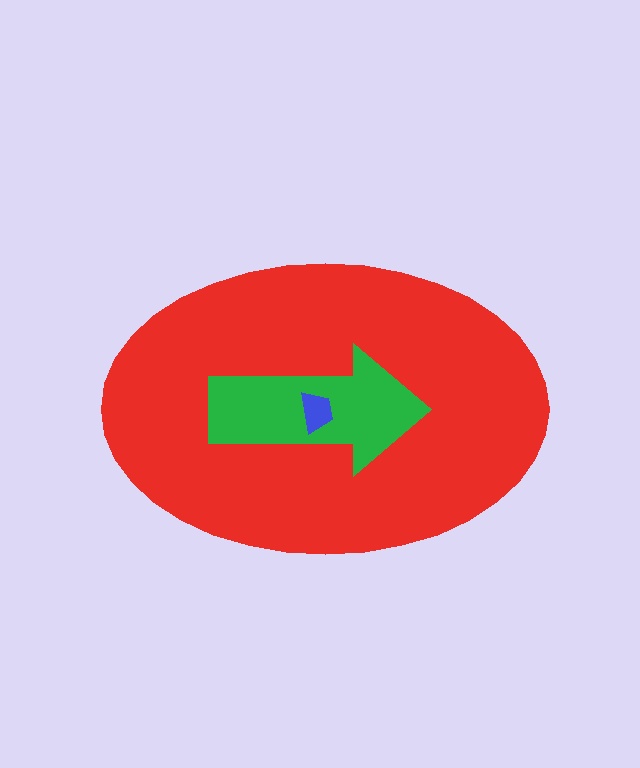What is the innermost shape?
The blue trapezoid.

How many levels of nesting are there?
3.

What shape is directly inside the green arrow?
The blue trapezoid.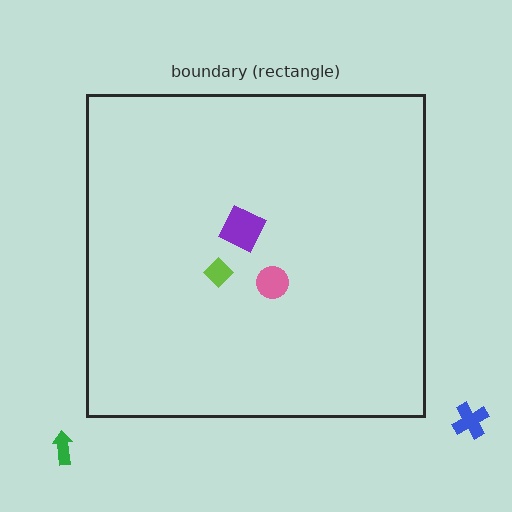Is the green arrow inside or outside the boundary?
Outside.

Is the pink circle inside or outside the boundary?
Inside.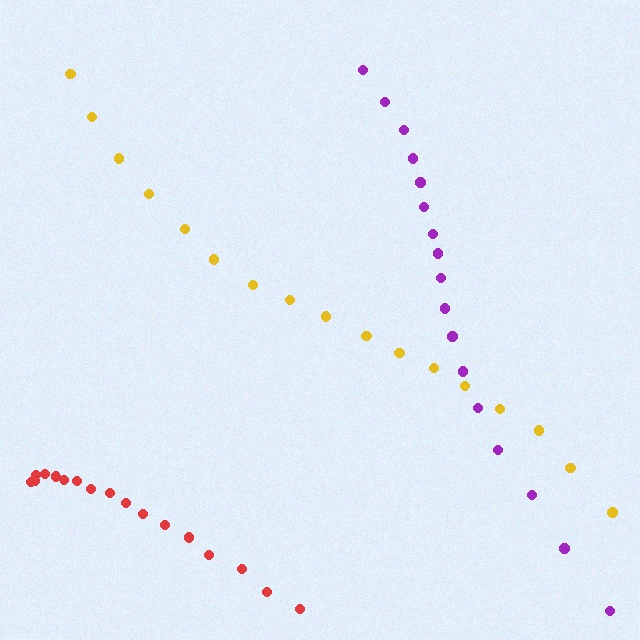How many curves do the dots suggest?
There are 3 distinct paths.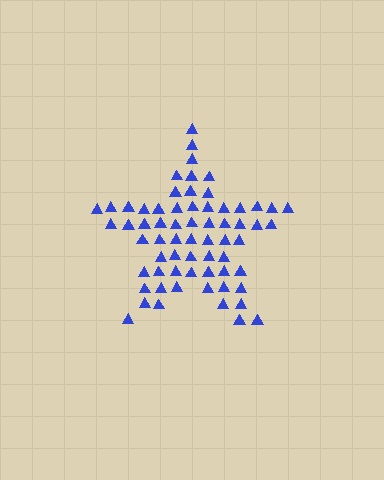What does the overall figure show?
The overall figure shows a star.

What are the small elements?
The small elements are triangles.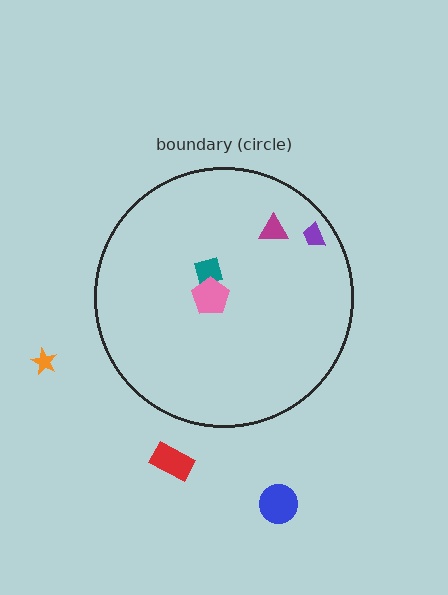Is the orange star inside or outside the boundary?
Outside.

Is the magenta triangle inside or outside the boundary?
Inside.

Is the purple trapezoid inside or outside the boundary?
Inside.